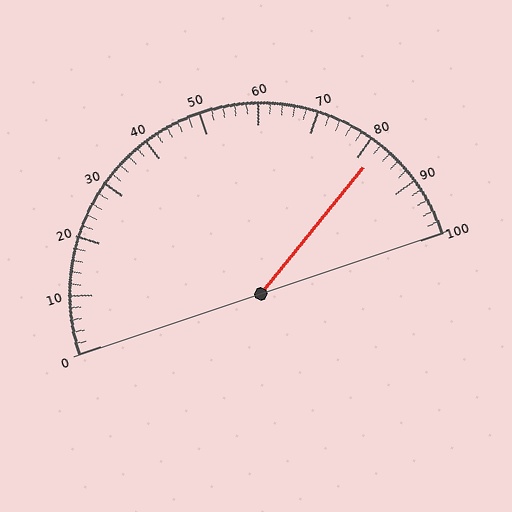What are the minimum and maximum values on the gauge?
The gauge ranges from 0 to 100.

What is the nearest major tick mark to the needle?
The nearest major tick mark is 80.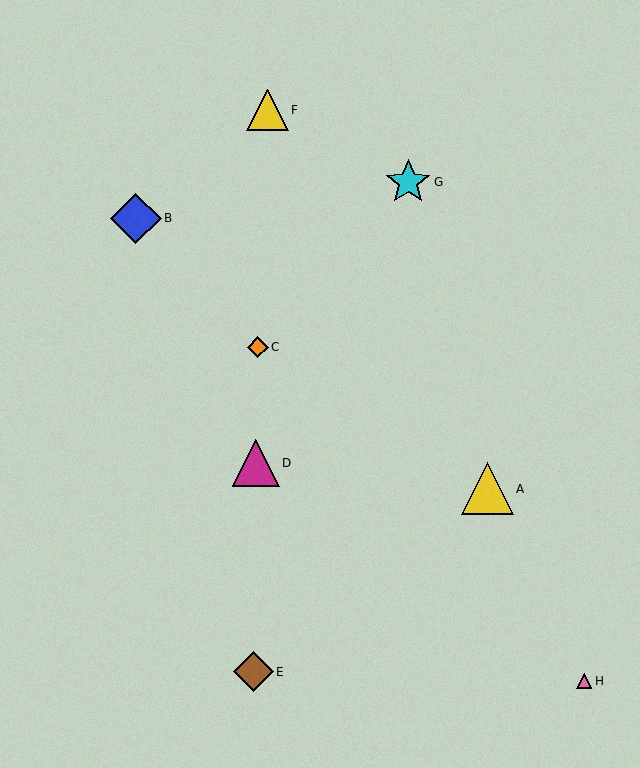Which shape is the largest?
The yellow triangle (labeled A) is the largest.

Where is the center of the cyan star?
The center of the cyan star is at (408, 182).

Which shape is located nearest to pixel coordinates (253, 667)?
The brown diamond (labeled E) at (253, 672) is nearest to that location.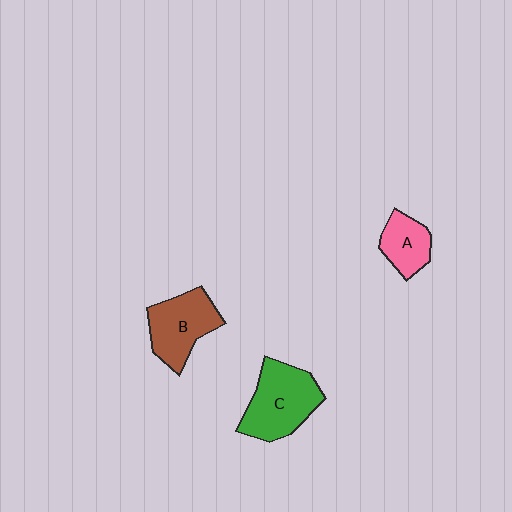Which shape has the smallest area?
Shape A (pink).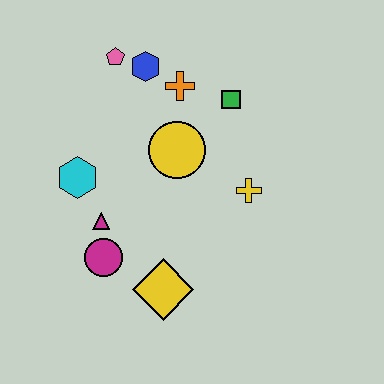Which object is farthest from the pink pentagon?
The yellow diamond is farthest from the pink pentagon.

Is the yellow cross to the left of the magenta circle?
No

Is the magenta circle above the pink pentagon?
No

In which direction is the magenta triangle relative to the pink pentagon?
The magenta triangle is below the pink pentagon.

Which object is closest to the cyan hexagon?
The magenta triangle is closest to the cyan hexagon.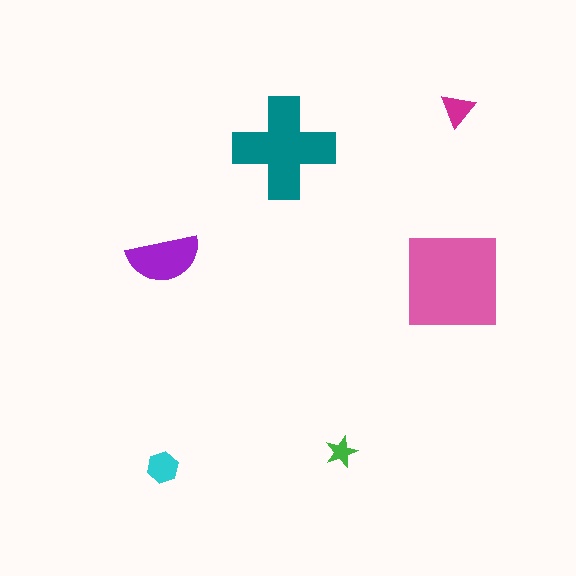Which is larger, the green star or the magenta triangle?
The magenta triangle.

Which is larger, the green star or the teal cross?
The teal cross.